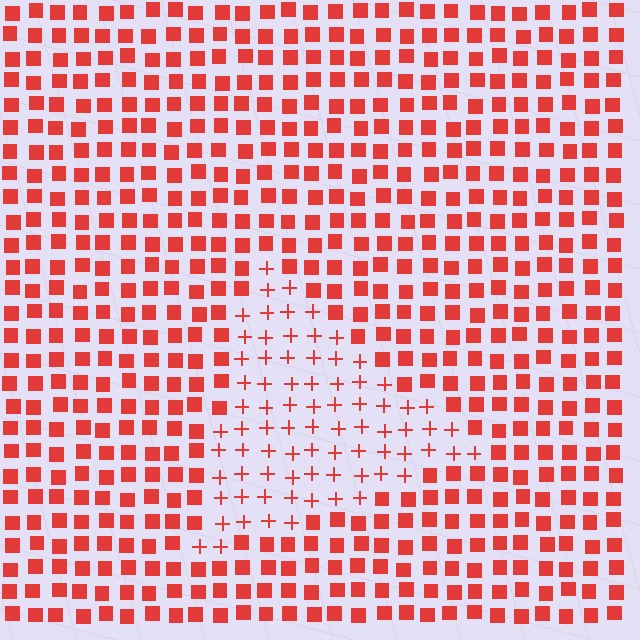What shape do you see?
I see a triangle.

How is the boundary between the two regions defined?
The boundary is defined by a change in element shape: plus signs inside vs. squares outside. All elements share the same color and spacing.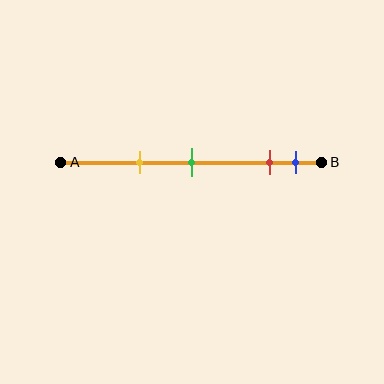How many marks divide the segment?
There are 4 marks dividing the segment.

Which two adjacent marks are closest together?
The red and blue marks are the closest adjacent pair.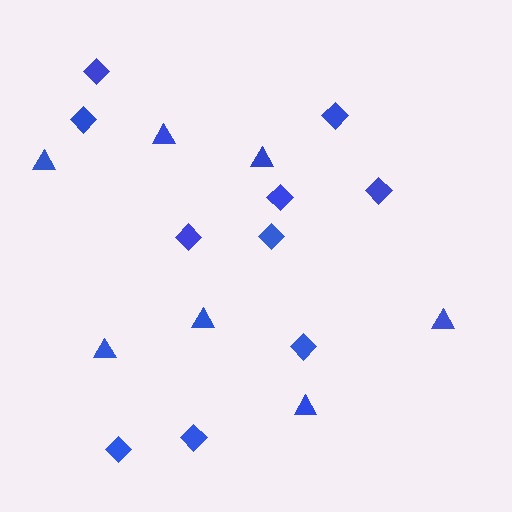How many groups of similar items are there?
There are 2 groups: one group of diamonds (10) and one group of triangles (7).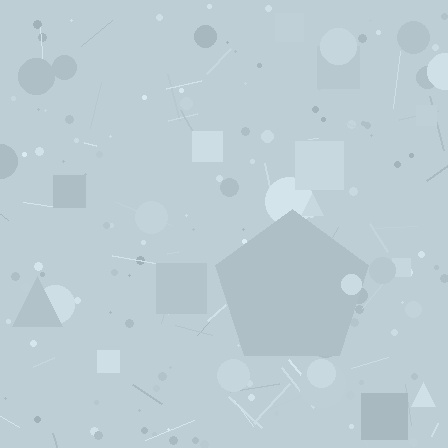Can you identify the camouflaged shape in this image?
The camouflaged shape is a pentagon.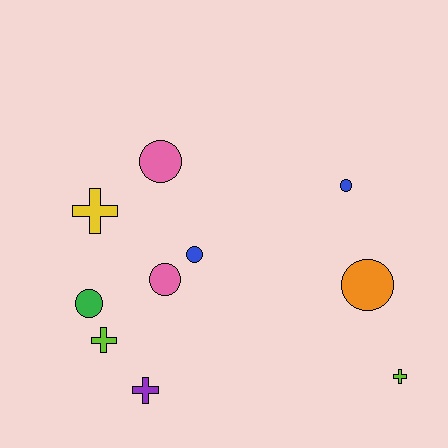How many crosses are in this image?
There are 4 crosses.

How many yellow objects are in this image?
There is 1 yellow object.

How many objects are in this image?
There are 10 objects.